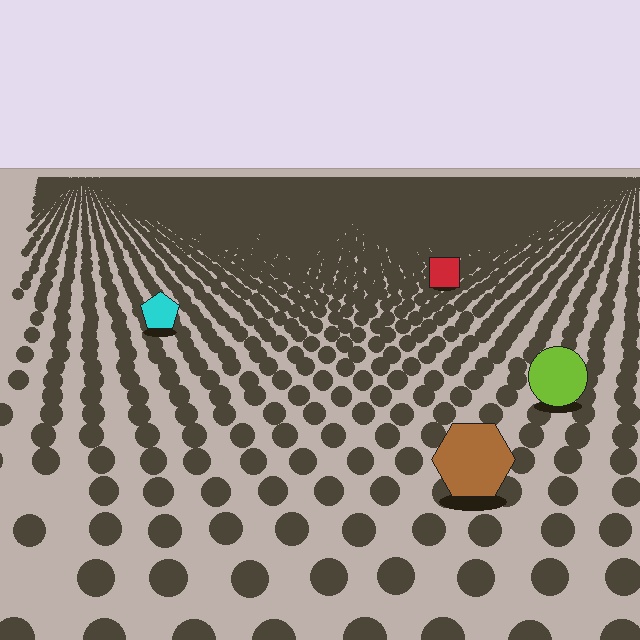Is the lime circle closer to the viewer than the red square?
Yes. The lime circle is closer — you can tell from the texture gradient: the ground texture is coarser near it.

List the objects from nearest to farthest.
From nearest to farthest: the brown hexagon, the lime circle, the cyan pentagon, the red square.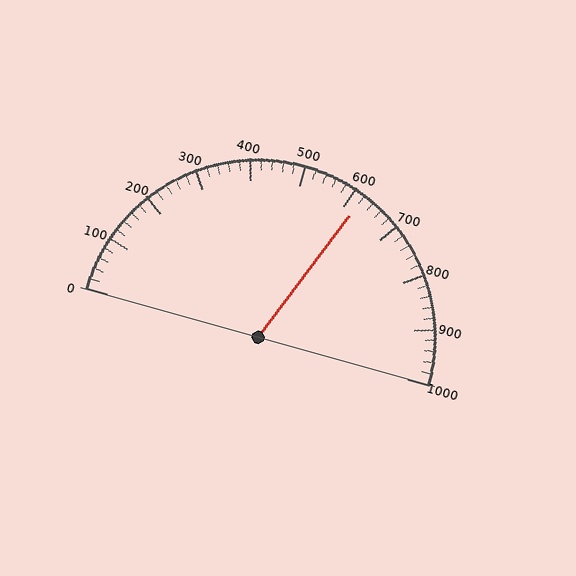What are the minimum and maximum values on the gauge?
The gauge ranges from 0 to 1000.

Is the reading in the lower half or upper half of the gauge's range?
The reading is in the upper half of the range (0 to 1000).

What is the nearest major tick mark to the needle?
The nearest major tick mark is 600.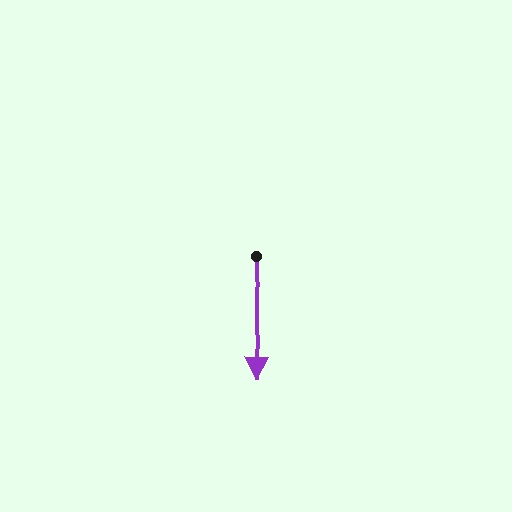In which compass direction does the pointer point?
South.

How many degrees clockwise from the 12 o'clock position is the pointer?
Approximately 181 degrees.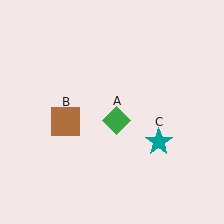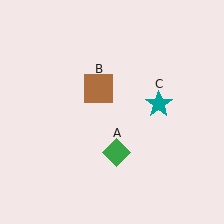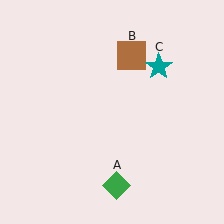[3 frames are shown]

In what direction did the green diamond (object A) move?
The green diamond (object A) moved down.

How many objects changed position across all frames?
3 objects changed position: green diamond (object A), brown square (object B), teal star (object C).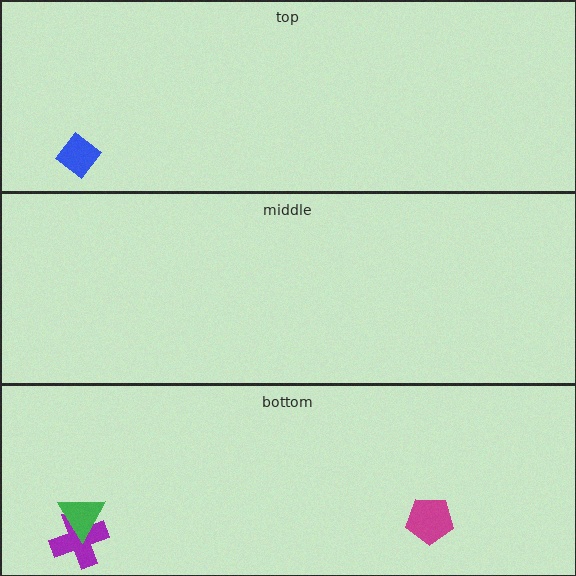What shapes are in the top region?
The blue diamond.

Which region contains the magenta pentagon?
The bottom region.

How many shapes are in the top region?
1.